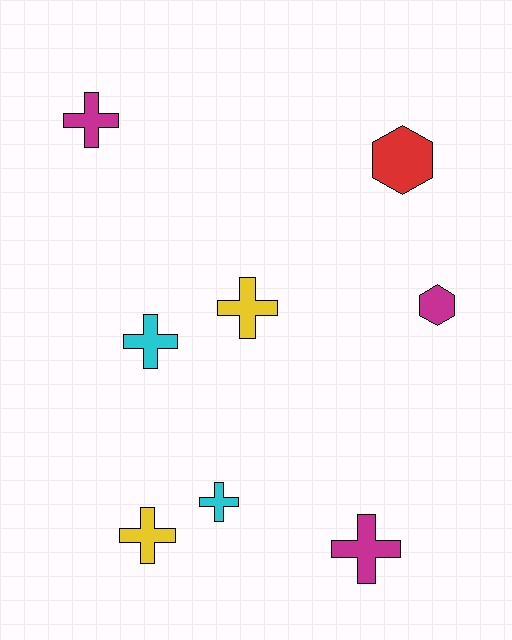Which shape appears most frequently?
Cross, with 6 objects.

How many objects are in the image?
There are 8 objects.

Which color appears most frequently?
Magenta, with 3 objects.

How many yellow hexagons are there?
There are no yellow hexagons.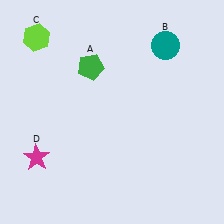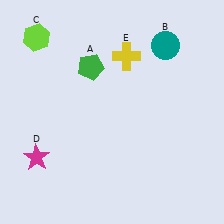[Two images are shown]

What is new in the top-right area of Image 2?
A yellow cross (E) was added in the top-right area of Image 2.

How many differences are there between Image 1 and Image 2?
There is 1 difference between the two images.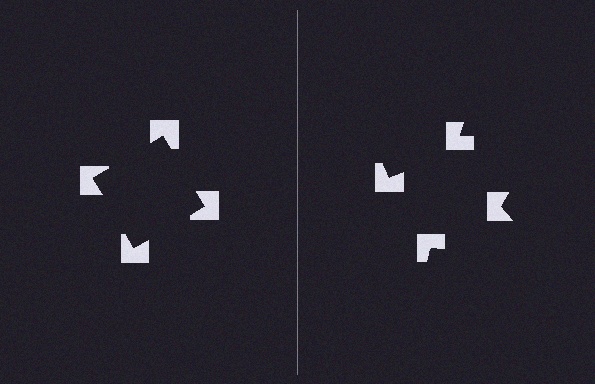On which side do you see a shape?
An illusory square appears on the left side. On the right side the wedge cuts are rotated, so no coherent shape forms.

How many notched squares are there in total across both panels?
8 — 4 on each side.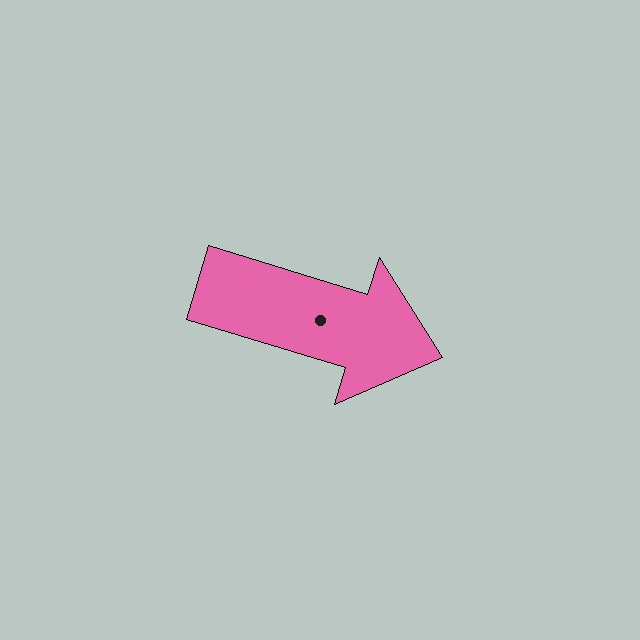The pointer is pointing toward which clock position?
Roughly 4 o'clock.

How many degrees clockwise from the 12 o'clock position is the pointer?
Approximately 107 degrees.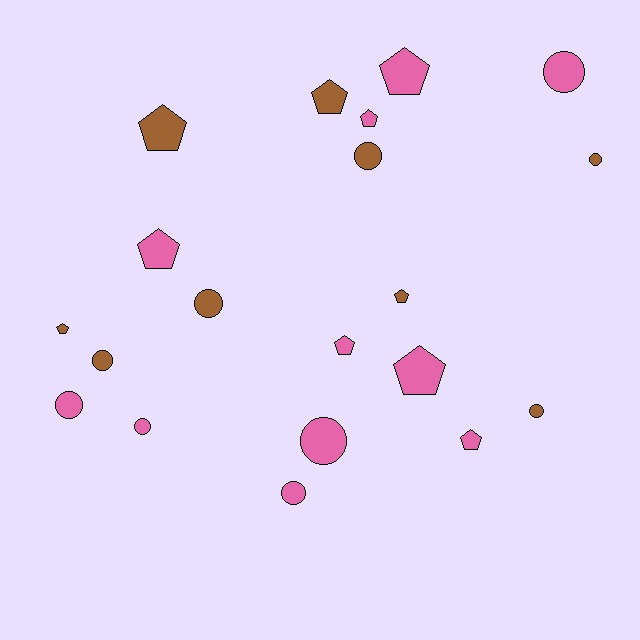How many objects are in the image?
There are 20 objects.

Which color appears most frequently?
Pink, with 11 objects.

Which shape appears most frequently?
Circle, with 10 objects.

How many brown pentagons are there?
There are 4 brown pentagons.